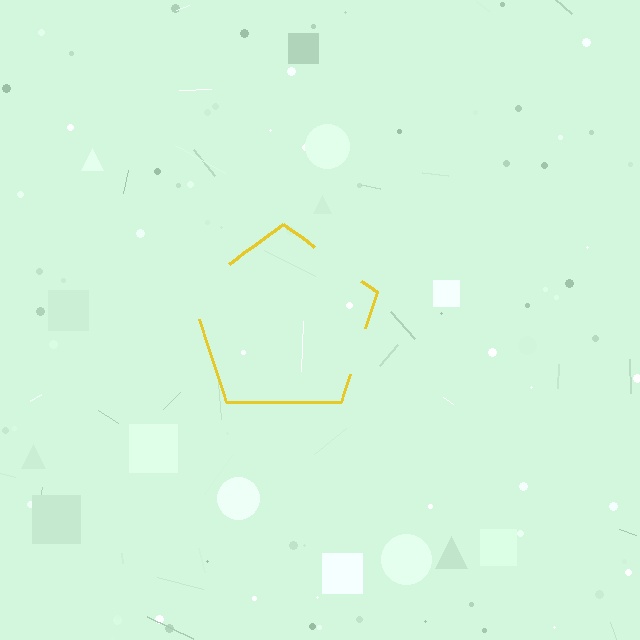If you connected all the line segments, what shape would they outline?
They would outline a pentagon.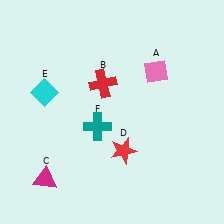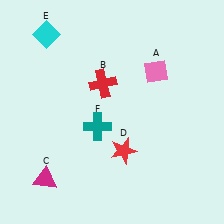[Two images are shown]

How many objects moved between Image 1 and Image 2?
1 object moved between the two images.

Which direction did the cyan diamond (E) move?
The cyan diamond (E) moved up.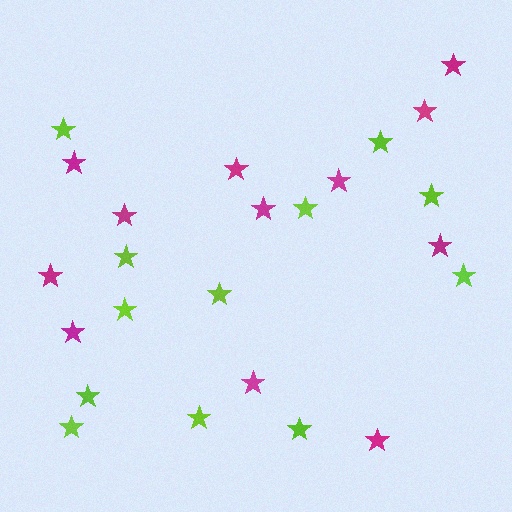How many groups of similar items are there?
There are 2 groups: one group of lime stars (12) and one group of magenta stars (12).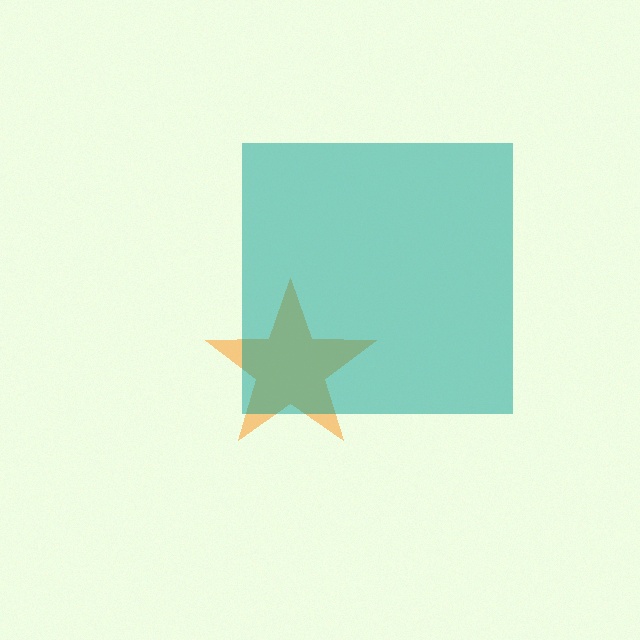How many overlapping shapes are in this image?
There are 2 overlapping shapes in the image.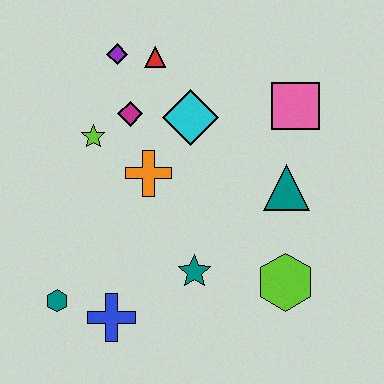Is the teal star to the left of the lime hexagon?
Yes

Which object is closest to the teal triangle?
The pink square is closest to the teal triangle.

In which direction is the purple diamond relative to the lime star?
The purple diamond is above the lime star.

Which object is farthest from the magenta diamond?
The lime hexagon is farthest from the magenta diamond.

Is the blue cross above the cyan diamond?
No